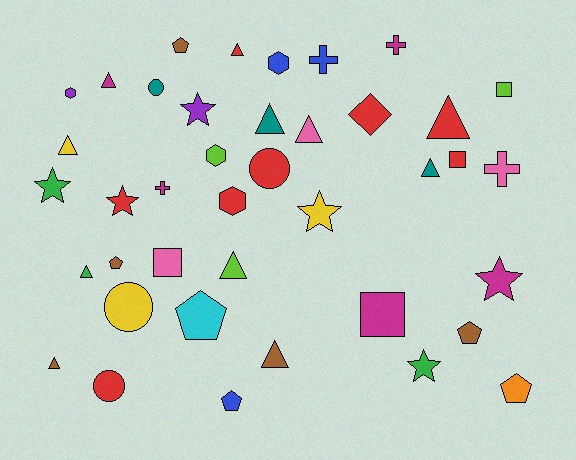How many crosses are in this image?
There are 4 crosses.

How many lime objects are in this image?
There are 3 lime objects.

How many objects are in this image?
There are 40 objects.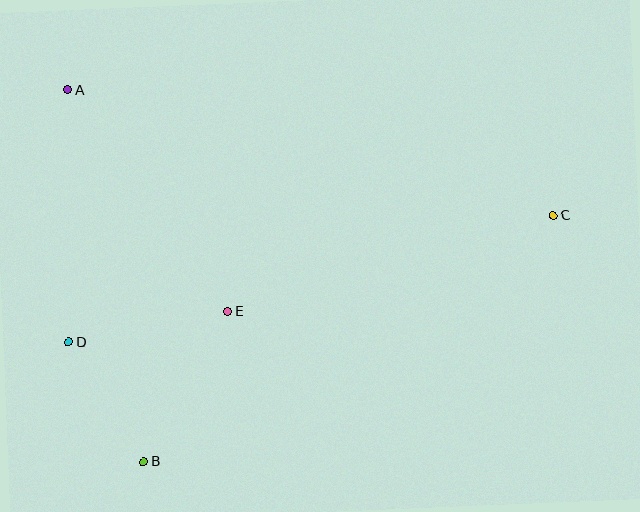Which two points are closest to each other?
Points B and D are closest to each other.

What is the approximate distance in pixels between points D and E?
The distance between D and E is approximately 162 pixels.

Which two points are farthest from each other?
Points A and C are farthest from each other.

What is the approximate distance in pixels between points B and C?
The distance between B and C is approximately 478 pixels.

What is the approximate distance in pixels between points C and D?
The distance between C and D is approximately 501 pixels.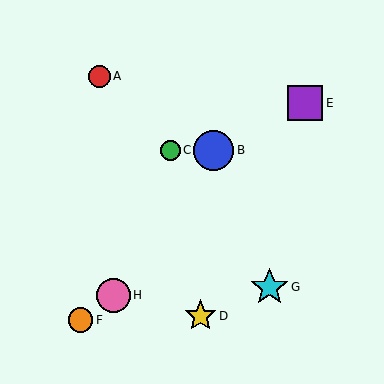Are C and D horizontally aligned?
No, C is at y≈150 and D is at y≈316.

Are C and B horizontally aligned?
Yes, both are at y≈150.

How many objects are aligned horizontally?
2 objects (B, C) are aligned horizontally.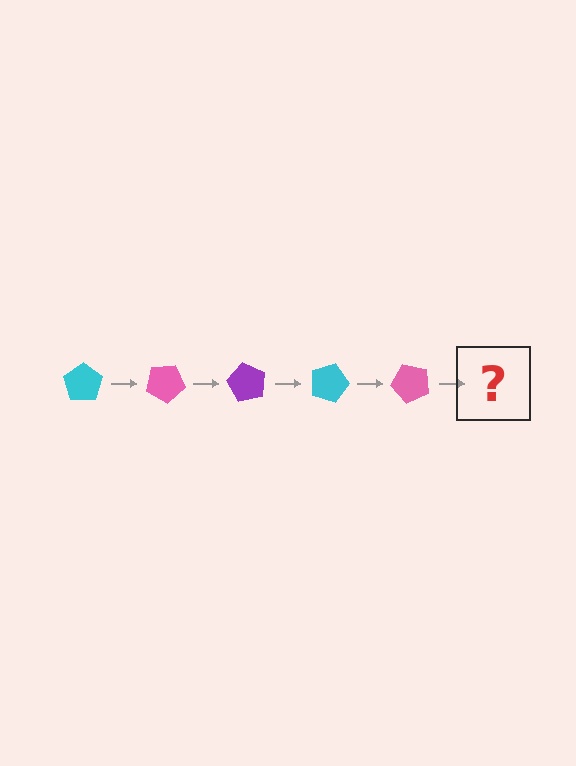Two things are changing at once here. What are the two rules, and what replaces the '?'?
The two rules are that it rotates 30 degrees each step and the color cycles through cyan, pink, and purple. The '?' should be a purple pentagon, rotated 150 degrees from the start.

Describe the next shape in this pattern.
It should be a purple pentagon, rotated 150 degrees from the start.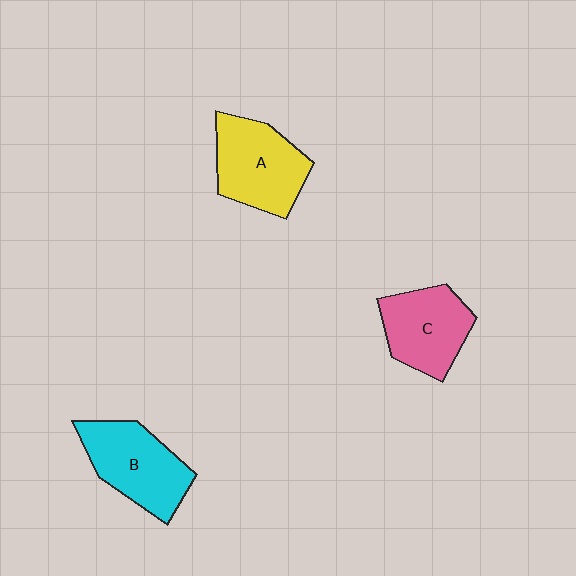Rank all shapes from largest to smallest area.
From largest to smallest: A (yellow), B (cyan), C (pink).